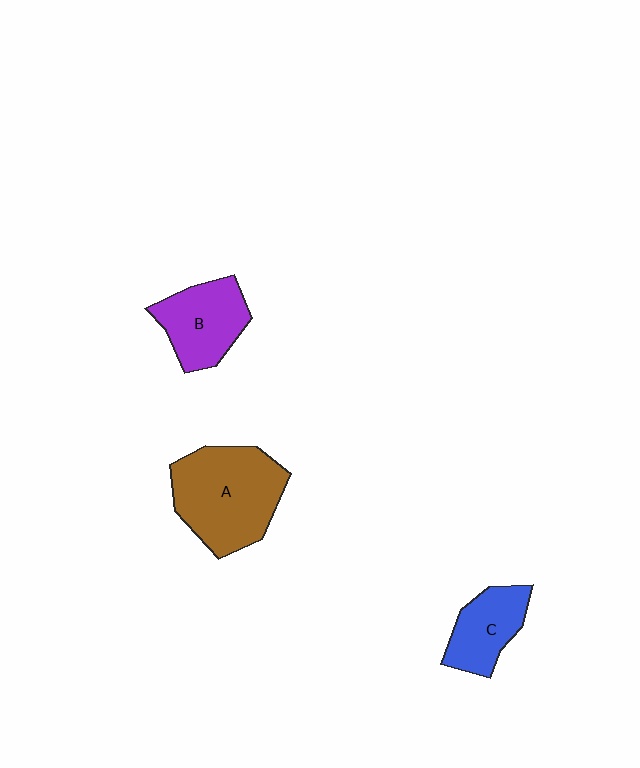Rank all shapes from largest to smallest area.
From largest to smallest: A (brown), B (purple), C (blue).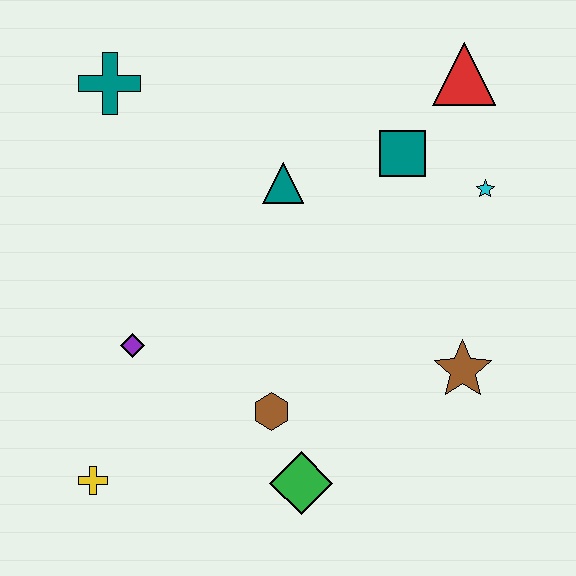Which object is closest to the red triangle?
The teal square is closest to the red triangle.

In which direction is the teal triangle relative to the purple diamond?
The teal triangle is above the purple diamond.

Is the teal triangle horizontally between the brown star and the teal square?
No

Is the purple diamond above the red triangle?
No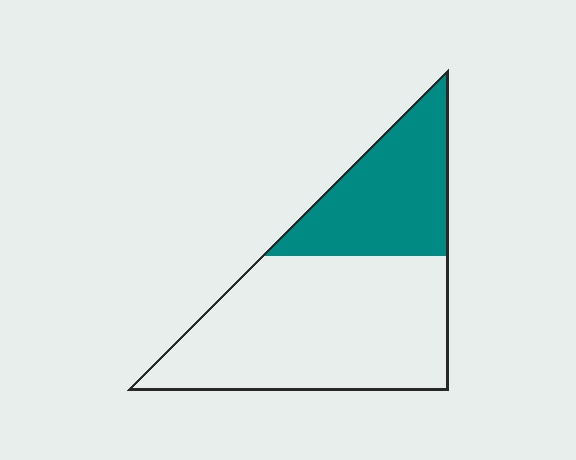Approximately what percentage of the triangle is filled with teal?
Approximately 35%.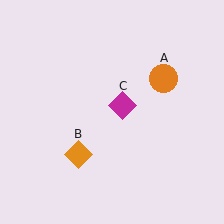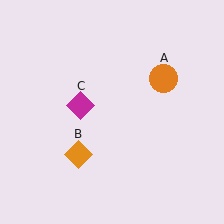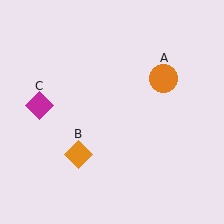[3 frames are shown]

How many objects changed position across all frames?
1 object changed position: magenta diamond (object C).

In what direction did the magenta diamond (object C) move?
The magenta diamond (object C) moved left.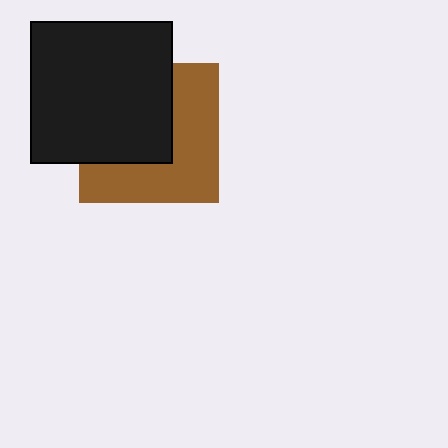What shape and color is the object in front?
The object in front is a black square.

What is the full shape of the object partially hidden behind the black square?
The partially hidden object is a brown square.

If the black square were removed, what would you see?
You would see the complete brown square.